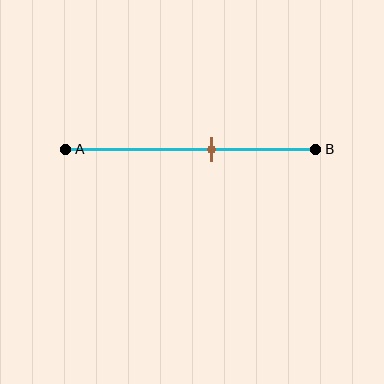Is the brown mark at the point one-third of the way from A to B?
No, the mark is at about 60% from A, not at the 33% one-third point.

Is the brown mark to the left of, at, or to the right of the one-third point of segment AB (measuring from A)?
The brown mark is to the right of the one-third point of segment AB.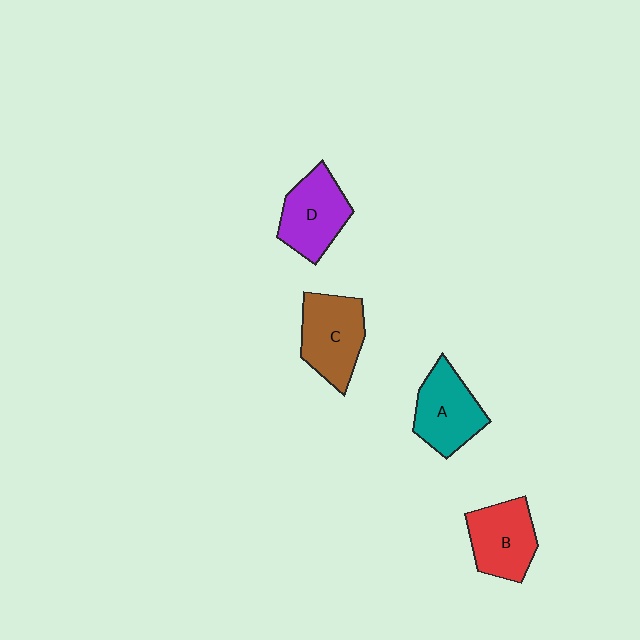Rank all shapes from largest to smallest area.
From largest to smallest: C (brown), A (teal), D (purple), B (red).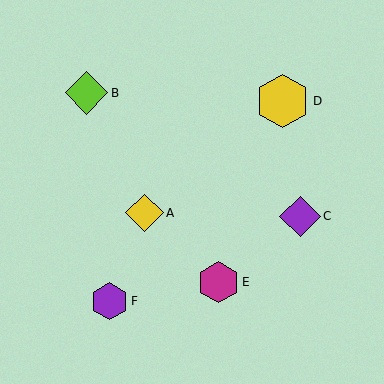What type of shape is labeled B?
Shape B is a lime diamond.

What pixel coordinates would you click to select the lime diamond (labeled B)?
Click at (87, 93) to select the lime diamond B.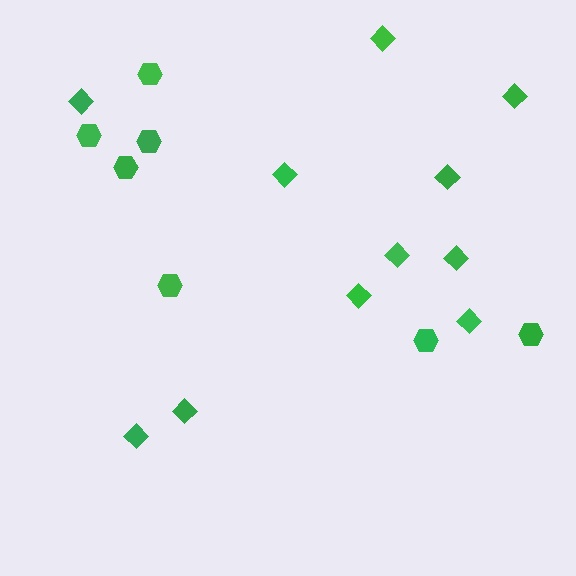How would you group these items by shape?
There are 2 groups: one group of diamonds (11) and one group of hexagons (7).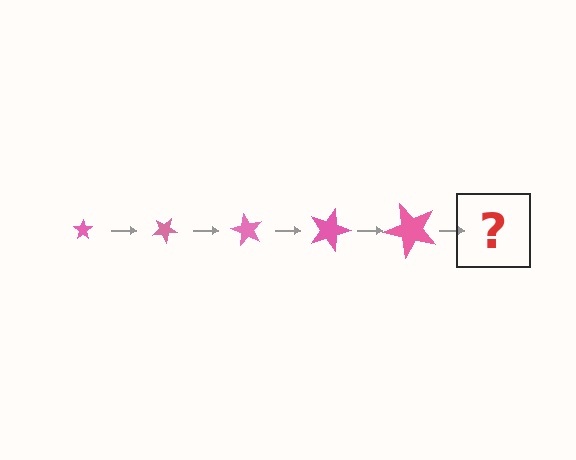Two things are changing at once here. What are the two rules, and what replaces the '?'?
The two rules are that the star grows larger each step and it rotates 30 degrees each step. The '?' should be a star, larger than the previous one and rotated 150 degrees from the start.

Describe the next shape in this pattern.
It should be a star, larger than the previous one and rotated 150 degrees from the start.